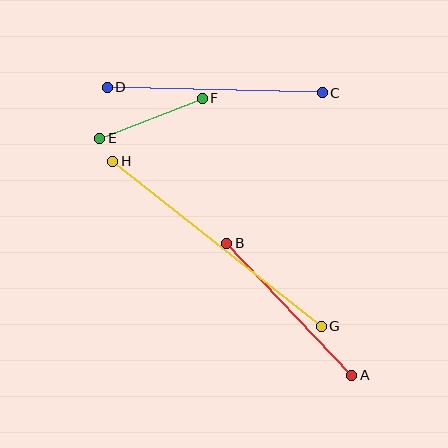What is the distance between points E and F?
The distance is approximately 110 pixels.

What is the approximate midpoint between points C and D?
The midpoint is at approximately (215, 90) pixels.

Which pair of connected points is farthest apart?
Points G and H are farthest apart.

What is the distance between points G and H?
The distance is approximately 266 pixels.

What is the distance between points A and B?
The distance is approximately 182 pixels.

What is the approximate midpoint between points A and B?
The midpoint is at approximately (289, 309) pixels.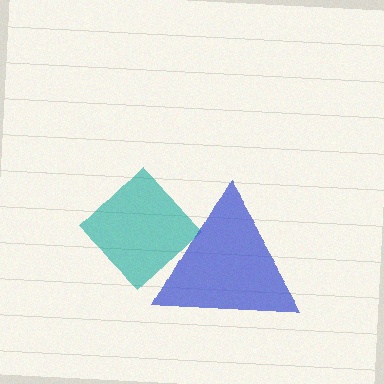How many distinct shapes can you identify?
There are 2 distinct shapes: a teal diamond, a blue triangle.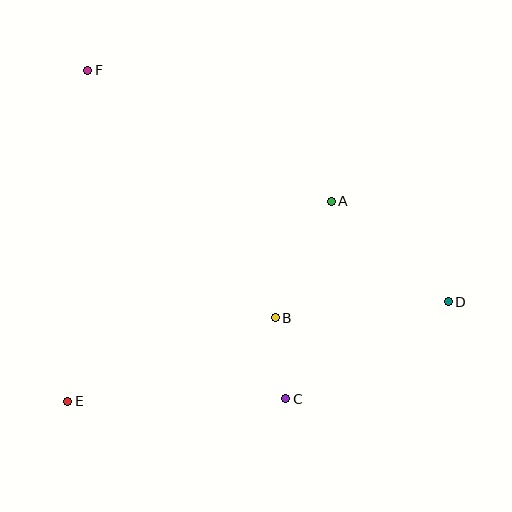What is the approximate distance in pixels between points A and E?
The distance between A and E is approximately 331 pixels.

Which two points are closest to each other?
Points B and C are closest to each other.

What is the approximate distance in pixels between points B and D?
The distance between B and D is approximately 174 pixels.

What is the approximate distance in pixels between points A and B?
The distance between A and B is approximately 129 pixels.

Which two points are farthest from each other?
Points D and F are farthest from each other.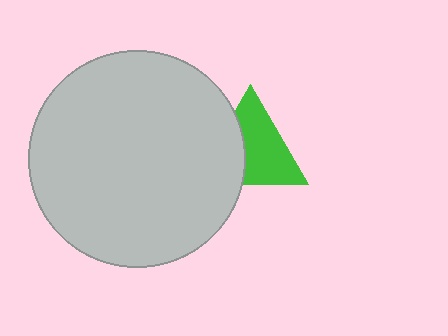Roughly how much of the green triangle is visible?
About half of it is visible (roughly 63%).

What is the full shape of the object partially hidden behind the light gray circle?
The partially hidden object is a green triangle.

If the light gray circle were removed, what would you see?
You would see the complete green triangle.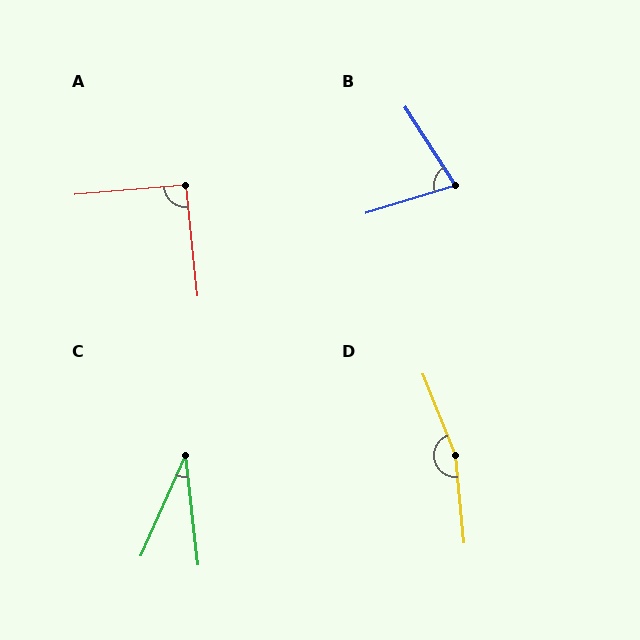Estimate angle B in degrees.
Approximately 75 degrees.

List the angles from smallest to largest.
C (30°), B (75°), A (91°), D (164°).